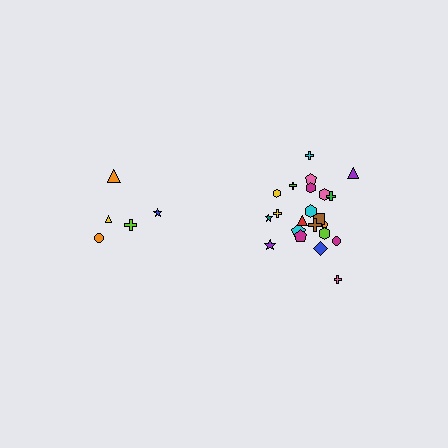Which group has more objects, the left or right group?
The right group.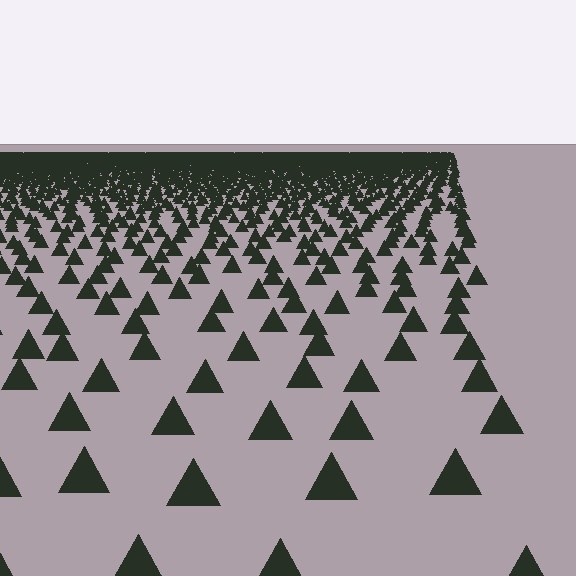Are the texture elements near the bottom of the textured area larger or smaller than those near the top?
Larger. Near the bottom, elements are closer to the viewer and appear at a bigger on-screen size.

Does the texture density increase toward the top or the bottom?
Density increases toward the top.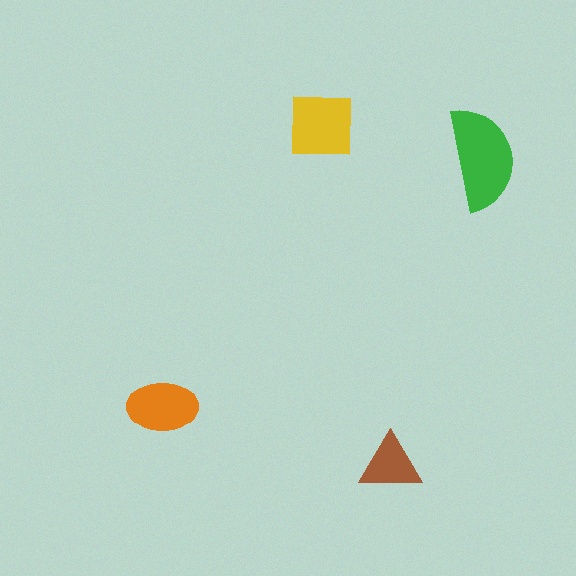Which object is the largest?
The green semicircle.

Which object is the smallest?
The brown triangle.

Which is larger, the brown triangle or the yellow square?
The yellow square.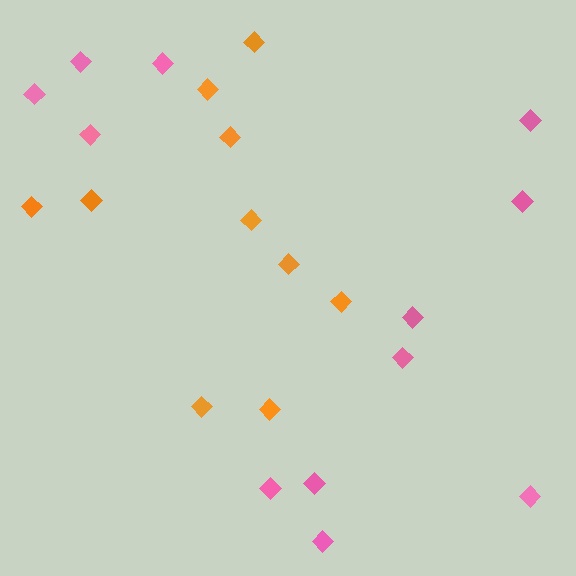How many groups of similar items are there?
There are 2 groups: one group of orange diamonds (10) and one group of pink diamonds (12).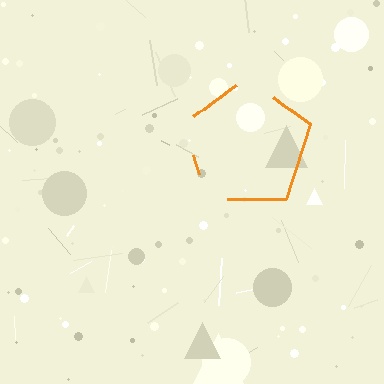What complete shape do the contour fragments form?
The contour fragments form a pentagon.